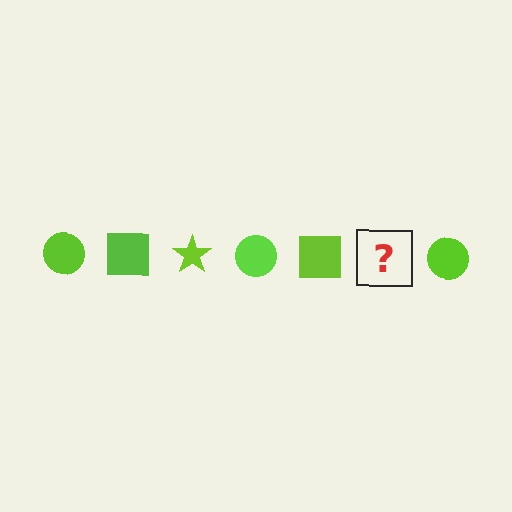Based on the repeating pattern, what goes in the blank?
The blank should be a lime star.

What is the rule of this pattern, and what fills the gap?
The rule is that the pattern cycles through circle, square, star shapes in lime. The gap should be filled with a lime star.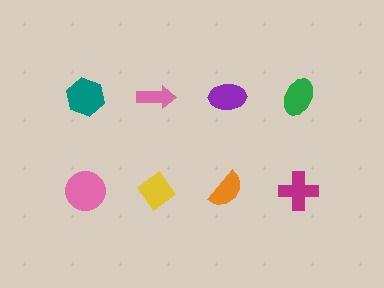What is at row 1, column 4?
A green ellipse.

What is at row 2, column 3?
An orange semicircle.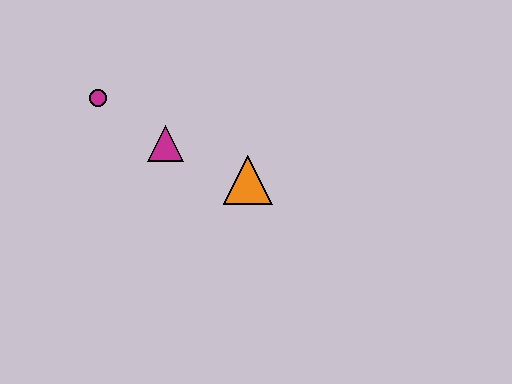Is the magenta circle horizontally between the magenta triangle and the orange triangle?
No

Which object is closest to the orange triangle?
The magenta triangle is closest to the orange triangle.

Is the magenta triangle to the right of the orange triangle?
No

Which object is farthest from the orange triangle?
The magenta circle is farthest from the orange triangle.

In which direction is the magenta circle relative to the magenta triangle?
The magenta circle is to the left of the magenta triangle.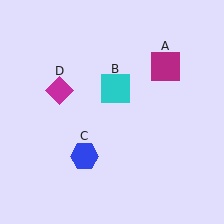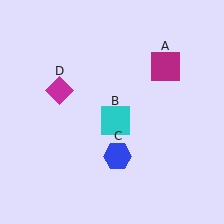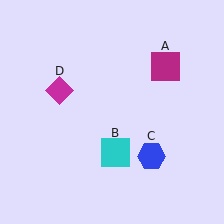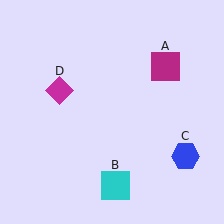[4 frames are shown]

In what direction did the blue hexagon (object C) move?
The blue hexagon (object C) moved right.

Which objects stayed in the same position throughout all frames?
Magenta square (object A) and magenta diamond (object D) remained stationary.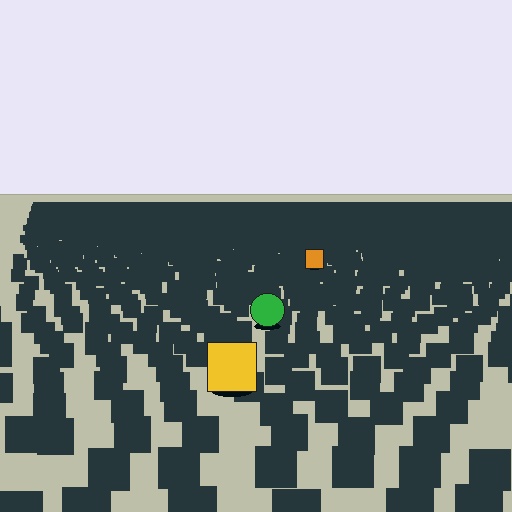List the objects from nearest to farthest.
From nearest to farthest: the yellow square, the green circle, the orange square.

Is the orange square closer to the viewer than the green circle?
No. The green circle is closer — you can tell from the texture gradient: the ground texture is coarser near it.